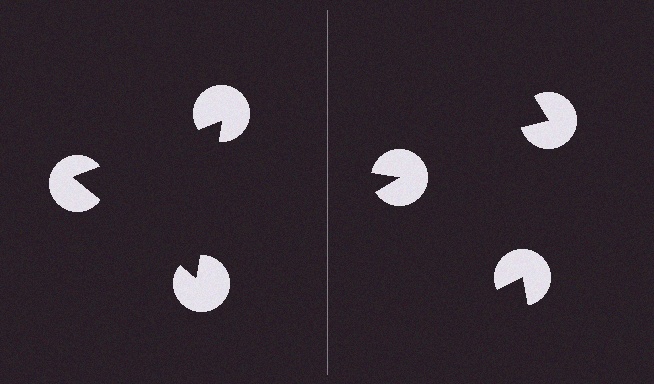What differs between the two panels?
The pac-man discs are positioned identically on both sides; only the wedge orientations differ. On the left they align to a triangle; on the right they are misaligned.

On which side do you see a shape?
An illusory triangle appears on the left side. On the right side the wedge cuts are rotated, so no coherent shape forms.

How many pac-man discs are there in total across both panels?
6 — 3 on each side.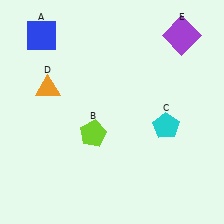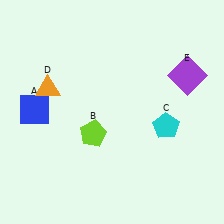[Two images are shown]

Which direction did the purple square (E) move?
The purple square (E) moved down.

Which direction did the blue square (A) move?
The blue square (A) moved down.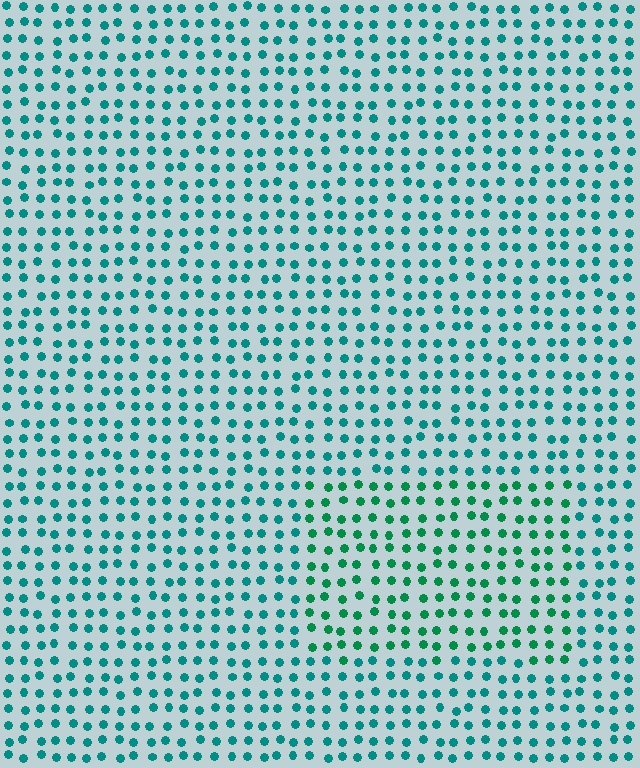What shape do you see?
I see a rectangle.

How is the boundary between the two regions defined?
The boundary is defined purely by a slight shift in hue (about 25 degrees). Spacing, size, and orientation are identical on both sides.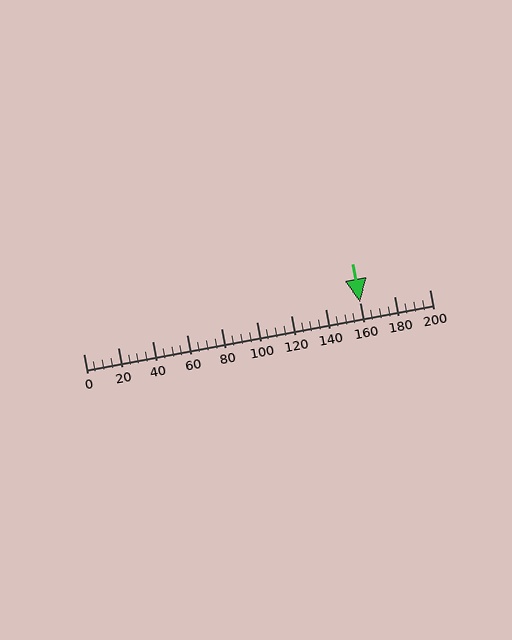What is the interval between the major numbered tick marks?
The major tick marks are spaced 20 units apart.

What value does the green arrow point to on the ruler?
The green arrow points to approximately 160.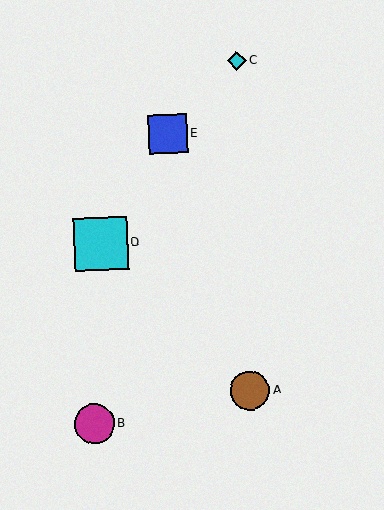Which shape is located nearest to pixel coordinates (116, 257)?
The cyan square (labeled D) at (101, 244) is nearest to that location.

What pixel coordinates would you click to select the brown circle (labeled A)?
Click at (250, 391) to select the brown circle A.